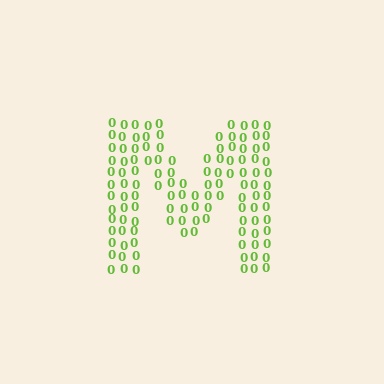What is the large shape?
The large shape is the letter M.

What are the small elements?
The small elements are digit 0's.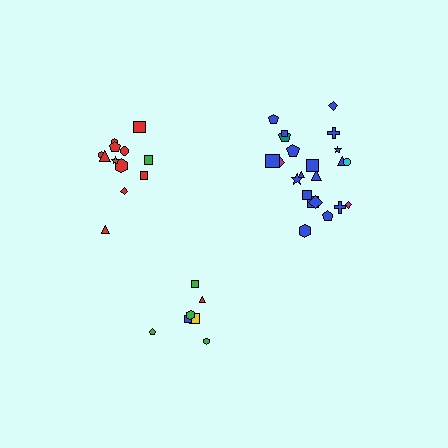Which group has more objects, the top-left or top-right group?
The top-right group.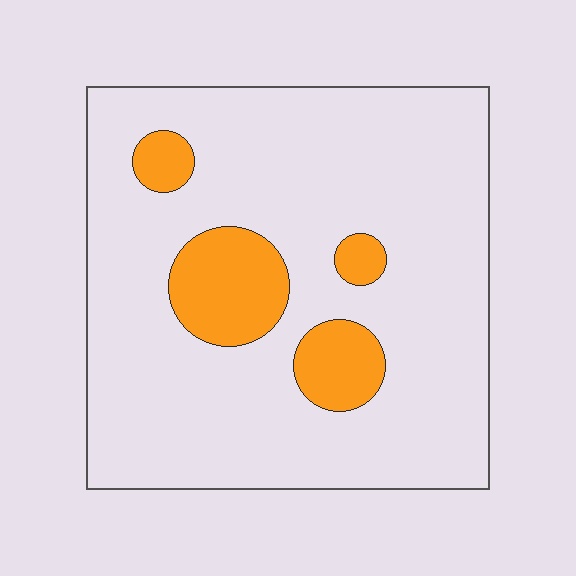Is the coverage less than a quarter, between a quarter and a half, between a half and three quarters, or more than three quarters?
Less than a quarter.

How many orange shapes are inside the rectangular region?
4.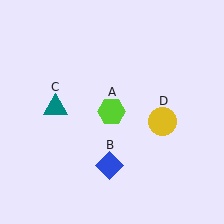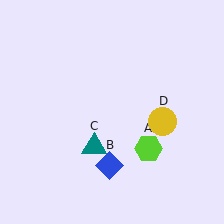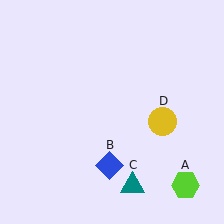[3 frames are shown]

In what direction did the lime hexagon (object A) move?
The lime hexagon (object A) moved down and to the right.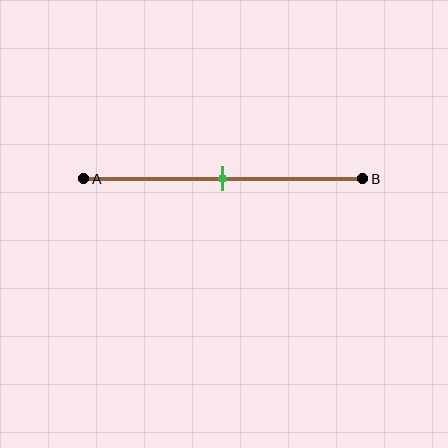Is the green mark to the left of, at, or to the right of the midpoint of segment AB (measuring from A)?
The green mark is approximately at the midpoint of segment AB.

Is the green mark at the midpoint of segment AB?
Yes, the mark is approximately at the midpoint.